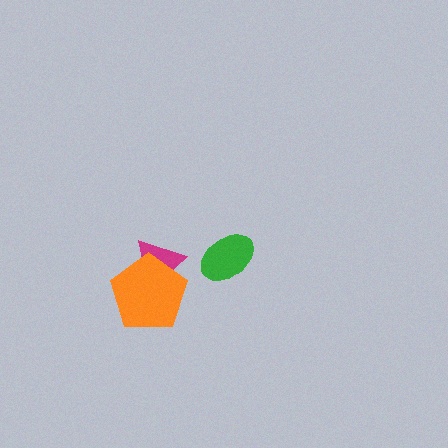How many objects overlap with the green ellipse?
0 objects overlap with the green ellipse.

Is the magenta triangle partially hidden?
Yes, it is partially covered by another shape.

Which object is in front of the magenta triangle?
The orange pentagon is in front of the magenta triangle.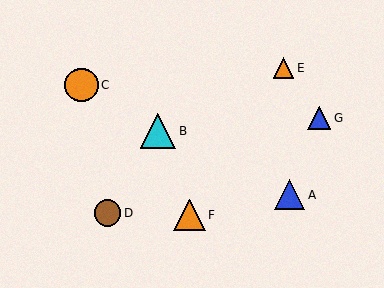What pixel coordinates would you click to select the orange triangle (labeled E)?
Click at (283, 68) to select the orange triangle E.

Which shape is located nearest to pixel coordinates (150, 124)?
The cyan triangle (labeled B) at (158, 131) is nearest to that location.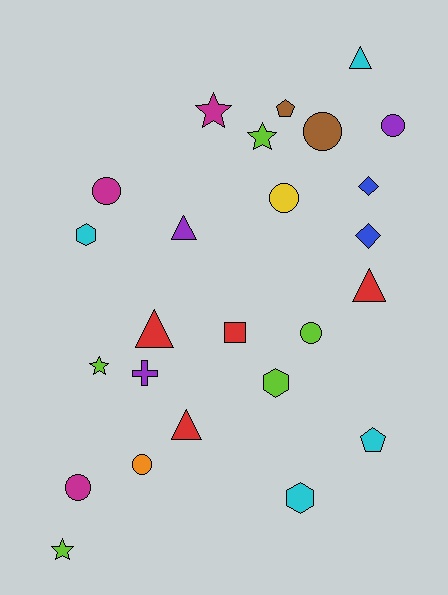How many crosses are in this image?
There is 1 cross.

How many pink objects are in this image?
There are no pink objects.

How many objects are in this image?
There are 25 objects.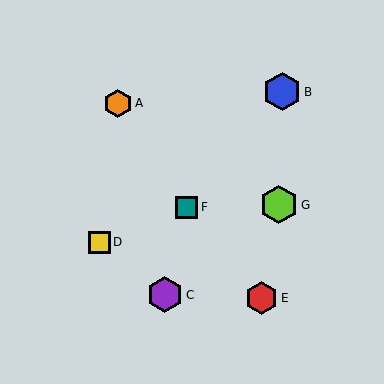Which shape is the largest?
The lime hexagon (labeled G) is the largest.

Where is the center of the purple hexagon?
The center of the purple hexagon is at (165, 295).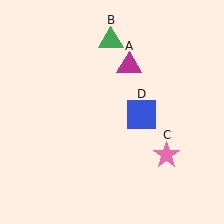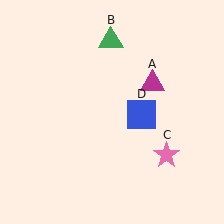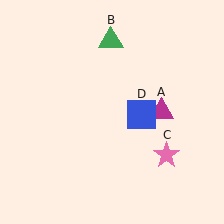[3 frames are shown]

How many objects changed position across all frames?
1 object changed position: magenta triangle (object A).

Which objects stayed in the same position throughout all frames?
Green triangle (object B) and pink star (object C) and blue square (object D) remained stationary.